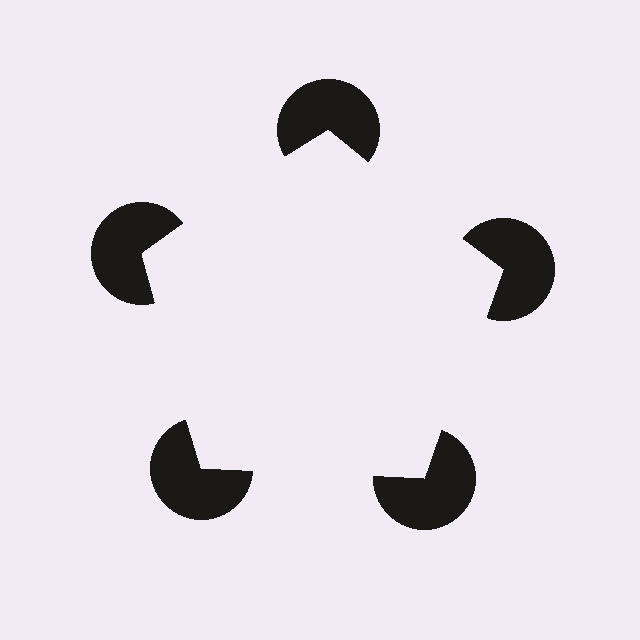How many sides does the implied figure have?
5 sides.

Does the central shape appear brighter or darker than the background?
It typically appears slightly brighter than the background, even though no actual brightness change is drawn.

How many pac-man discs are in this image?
There are 5 — one at each vertex of the illusory pentagon.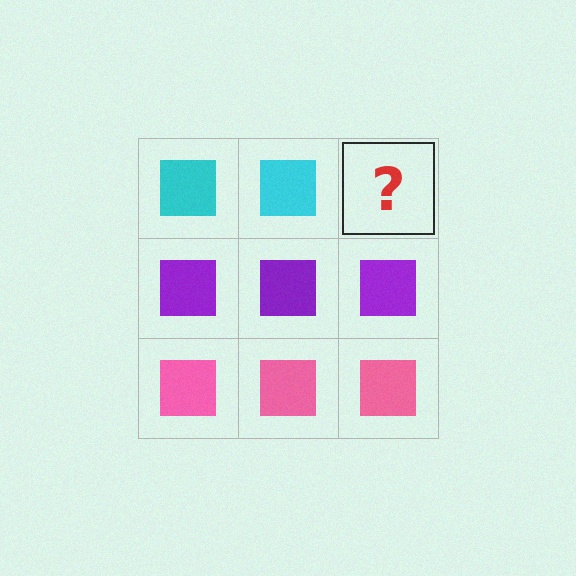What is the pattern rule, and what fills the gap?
The rule is that each row has a consistent color. The gap should be filled with a cyan square.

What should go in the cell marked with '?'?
The missing cell should contain a cyan square.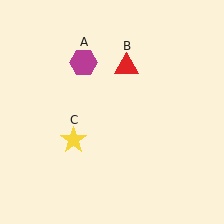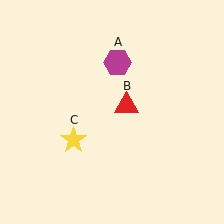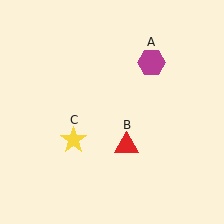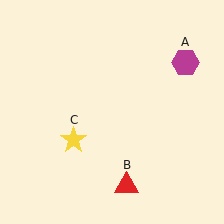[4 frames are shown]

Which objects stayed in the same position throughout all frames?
Yellow star (object C) remained stationary.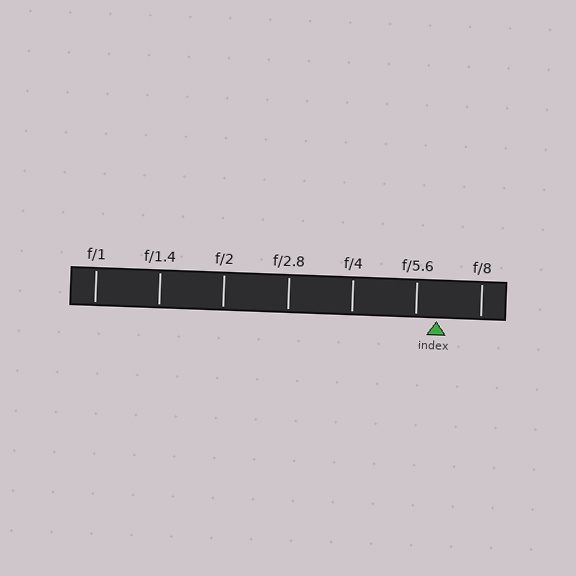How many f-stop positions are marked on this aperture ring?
There are 7 f-stop positions marked.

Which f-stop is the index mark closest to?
The index mark is closest to f/5.6.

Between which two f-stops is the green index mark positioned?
The index mark is between f/5.6 and f/8.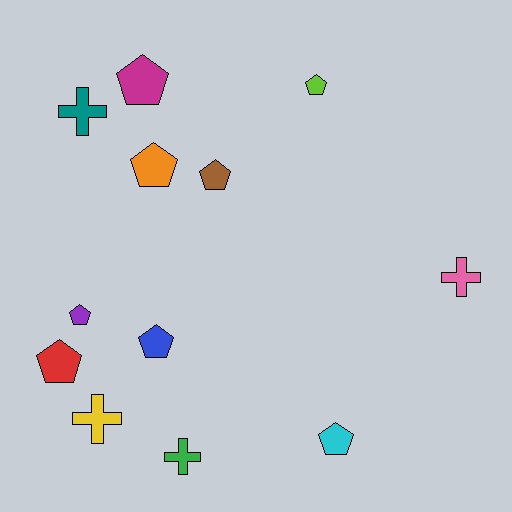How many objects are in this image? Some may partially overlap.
There are 12 objects.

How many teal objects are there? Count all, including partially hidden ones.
There is 1 teal object.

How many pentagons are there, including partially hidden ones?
There are 8 pentagons.